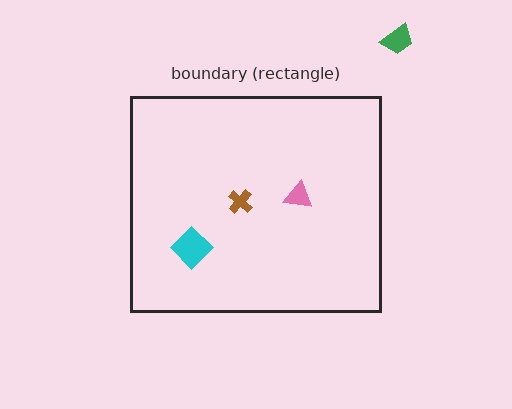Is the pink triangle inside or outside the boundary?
Inside.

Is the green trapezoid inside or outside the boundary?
Outside.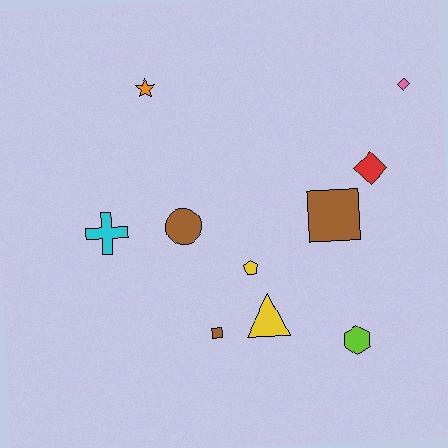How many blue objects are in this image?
There are no blue objects.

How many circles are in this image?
There is 1 circle.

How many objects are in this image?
There are 10 objects.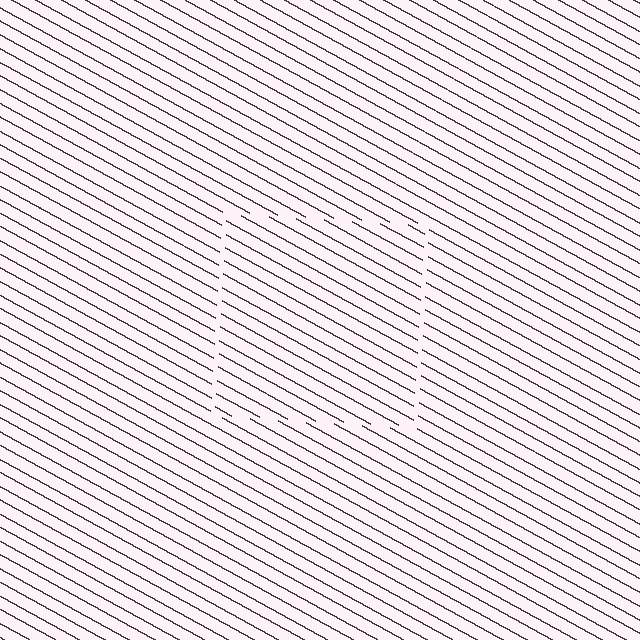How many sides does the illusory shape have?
4 sides — the line-ends trace a square.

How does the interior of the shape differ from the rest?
The interior of the shape contains the same grating, shifted by half a period — the contour is defined by the phase discontinuity where line-ends from the inner and outer gratings abut.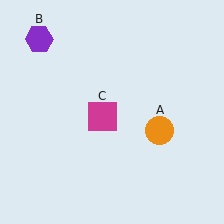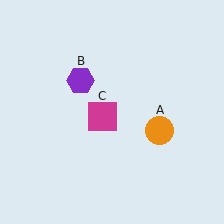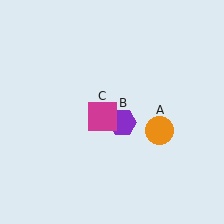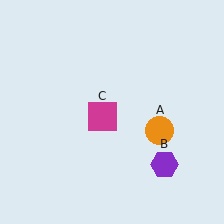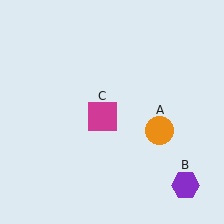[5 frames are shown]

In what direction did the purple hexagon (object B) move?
The purple hexagon (object B) moved down and to the right.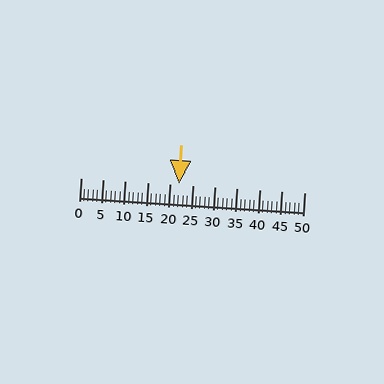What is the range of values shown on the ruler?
The ruler shows values from 0 to 50.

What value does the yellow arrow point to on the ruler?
The yellow arrow points to approximately 22.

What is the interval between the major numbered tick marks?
The major tick marks are spaced 5 units apart.